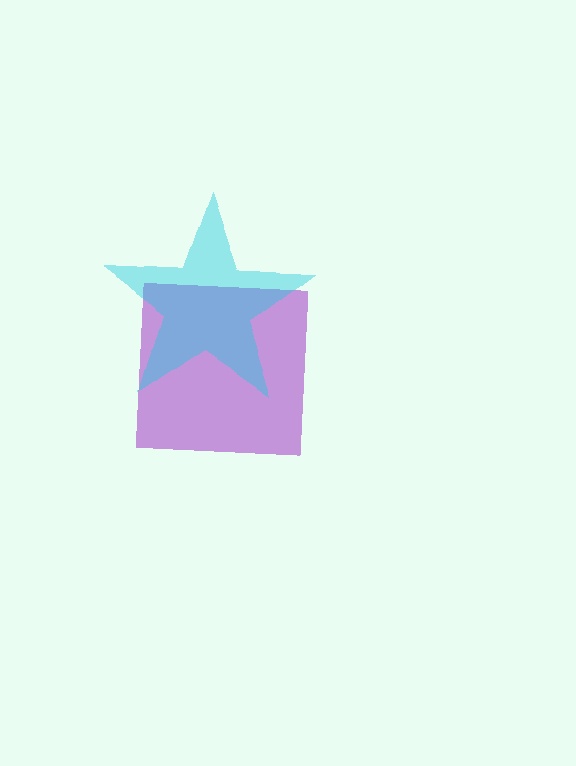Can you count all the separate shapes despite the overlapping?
Yes, there are 2 separate shapes.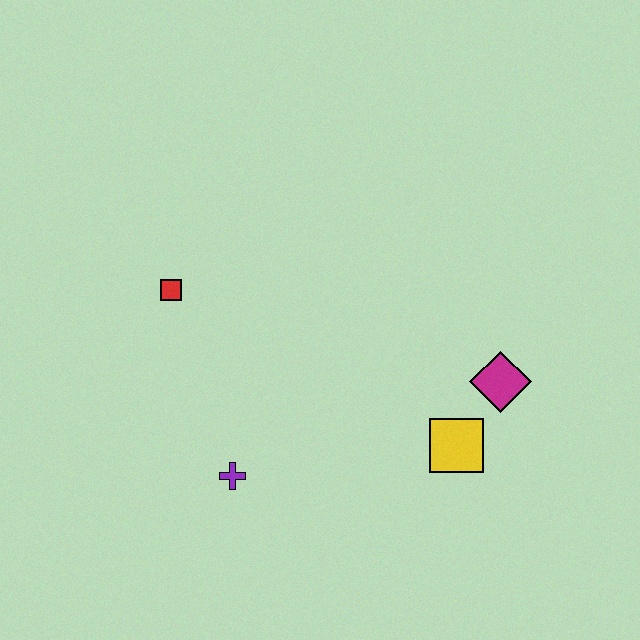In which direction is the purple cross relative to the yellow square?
The purple cross is to the left of the yellow square.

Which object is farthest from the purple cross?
The magenta diamond is farthest from the purple cross.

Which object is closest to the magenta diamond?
The yellow square is closest to the magenta diamond.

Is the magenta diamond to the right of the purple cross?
Yes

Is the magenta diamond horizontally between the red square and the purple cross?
No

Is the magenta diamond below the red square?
Yes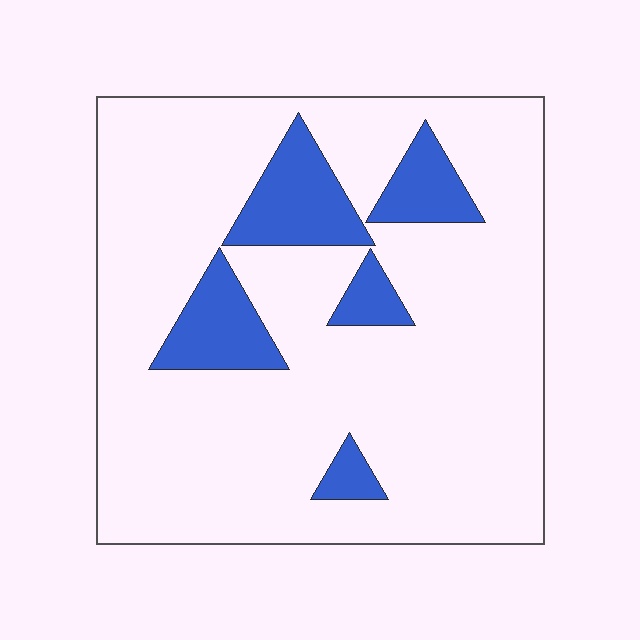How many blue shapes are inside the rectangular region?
5.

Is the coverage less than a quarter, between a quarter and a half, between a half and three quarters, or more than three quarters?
Less than a quarter.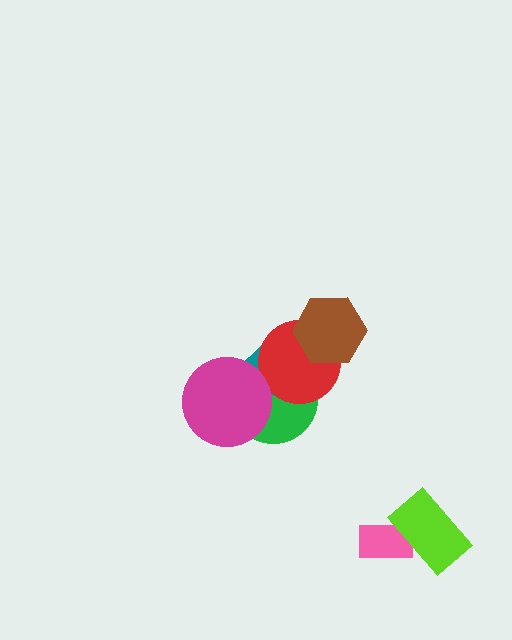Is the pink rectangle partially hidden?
Yes, it is partially covered by another shape.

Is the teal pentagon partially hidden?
Yes, it is partially covered by another shape.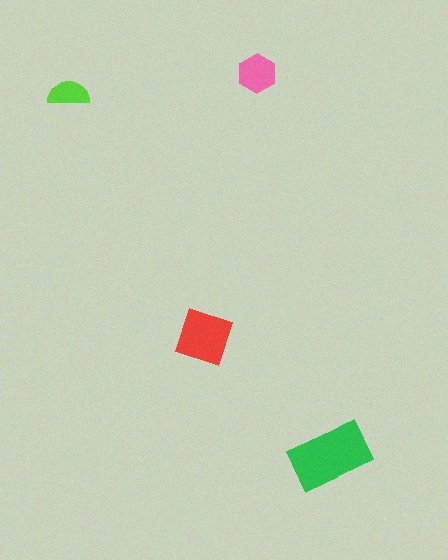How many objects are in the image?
There are 4 objects in the image.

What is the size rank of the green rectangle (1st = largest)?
1st.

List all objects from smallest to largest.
The lime semicircle, the pink hexagon, the red diamond, the green rectangle.